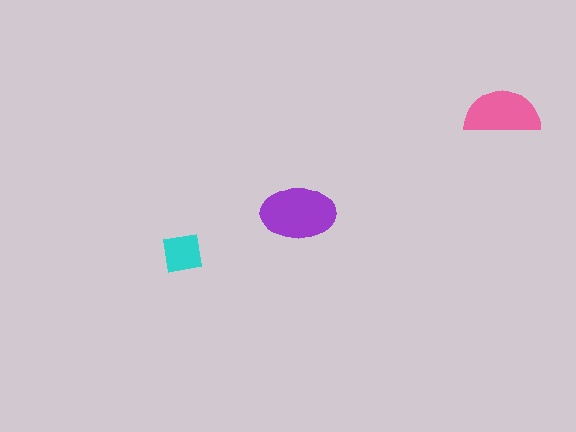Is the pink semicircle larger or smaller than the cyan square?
Larger.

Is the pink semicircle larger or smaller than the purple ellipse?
Smaller.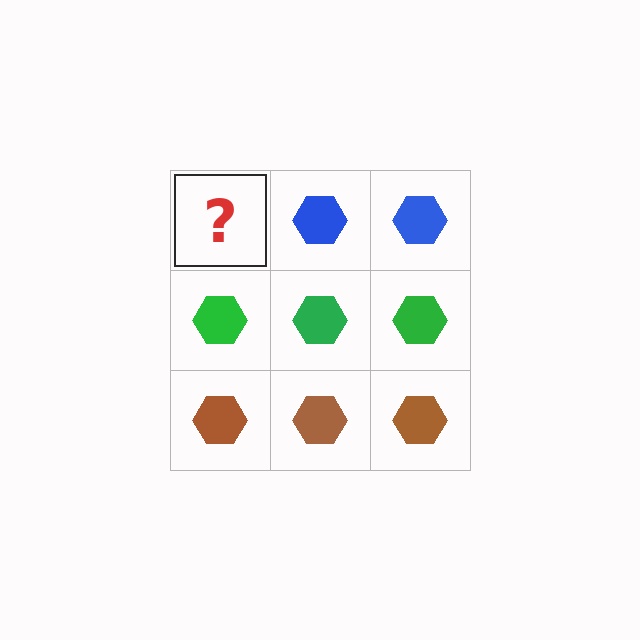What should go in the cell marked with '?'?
The missing cell should contain a blue hexagon.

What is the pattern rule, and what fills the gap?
The rule is that each row has a consistent color. The gap should be filled with a blue hexagon.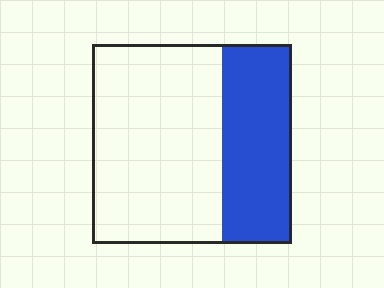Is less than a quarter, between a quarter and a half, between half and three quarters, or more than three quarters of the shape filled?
Between a quarter and a half.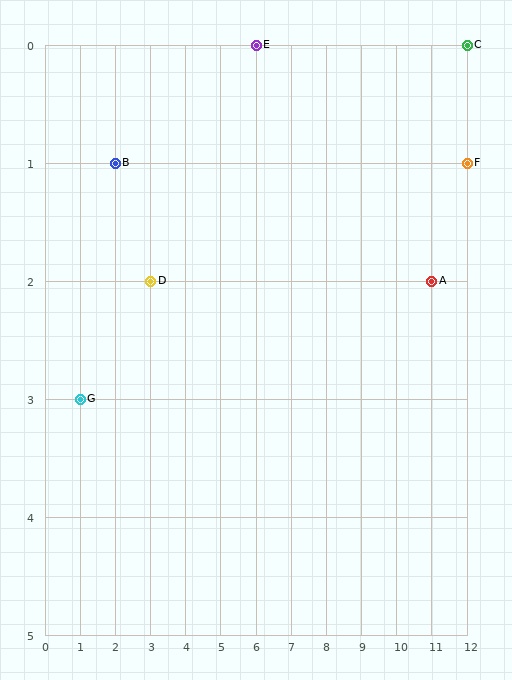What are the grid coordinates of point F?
Point F is at grid coordinates (12, 1).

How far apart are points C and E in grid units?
Points C and E are 6 columns apart.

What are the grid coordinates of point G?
Point G is at grid coordinates (1, 3).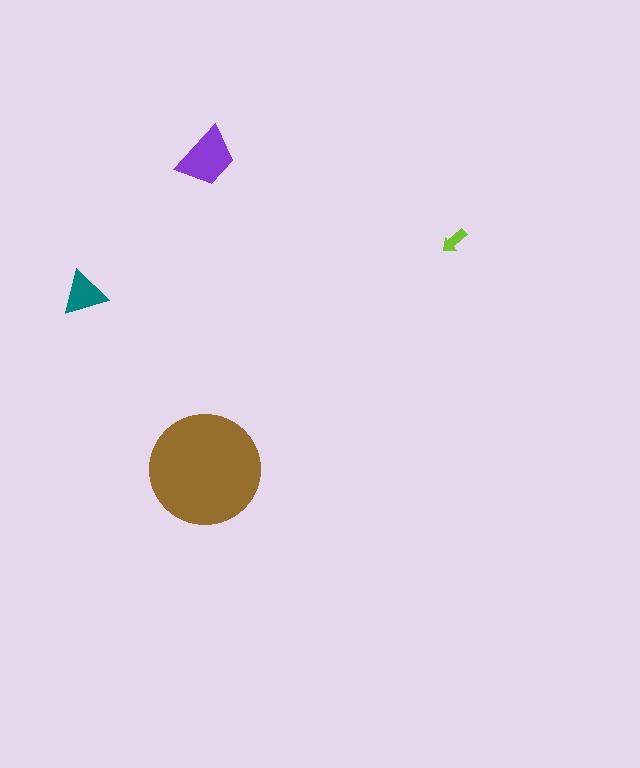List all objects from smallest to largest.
The lime arrow, the teal triangle, the purple trapezoid, the brown circle.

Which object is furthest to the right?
The lime arrow is rightmost.